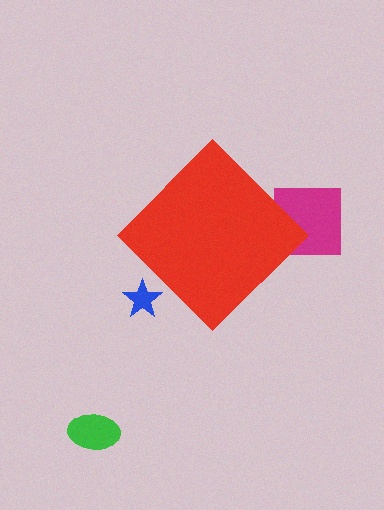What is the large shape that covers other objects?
A red diamond.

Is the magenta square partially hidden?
Yes, the magenta square is partially hidden behind the red diamond.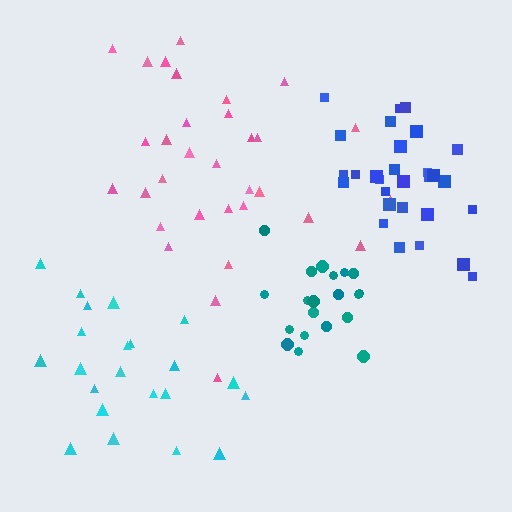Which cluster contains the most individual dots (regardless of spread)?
Pink (32).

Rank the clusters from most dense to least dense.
teal, blue, pink, cyan.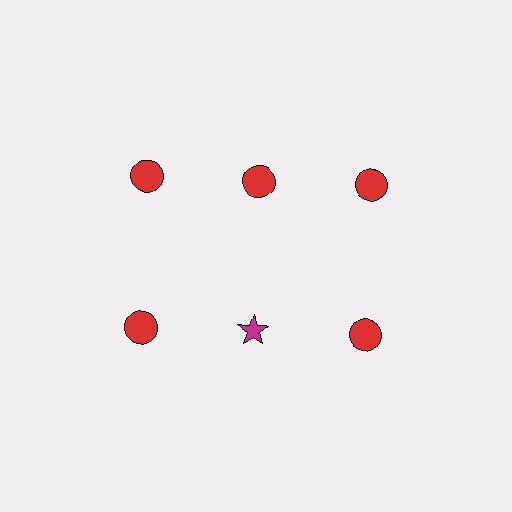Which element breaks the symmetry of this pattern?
The magenta star in the second row, second from left column breaks the symmetry. All other shapes are red circles.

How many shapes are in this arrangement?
There are 6 shapes arranged in a grid pattern.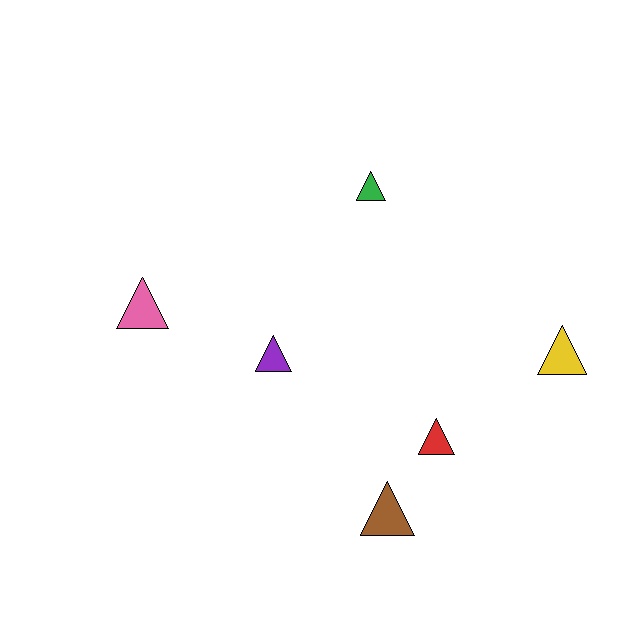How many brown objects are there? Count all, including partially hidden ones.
There is 1 brown object.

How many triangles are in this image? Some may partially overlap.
There are 6 triangles.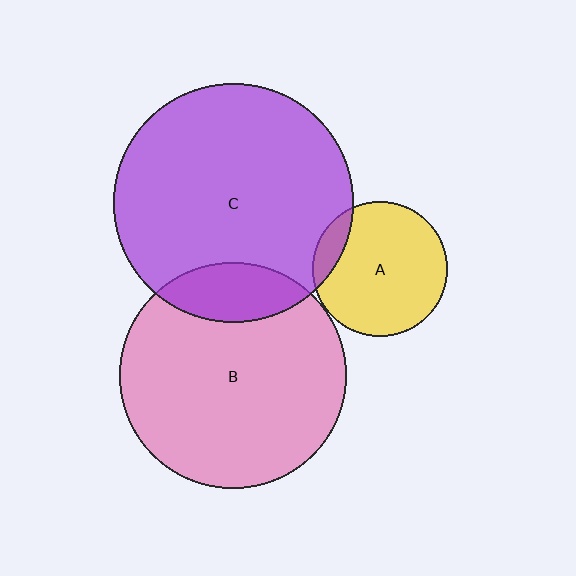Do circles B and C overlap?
Yes.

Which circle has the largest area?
Circle C (purple).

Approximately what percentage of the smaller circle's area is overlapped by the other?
Approximately 15%.